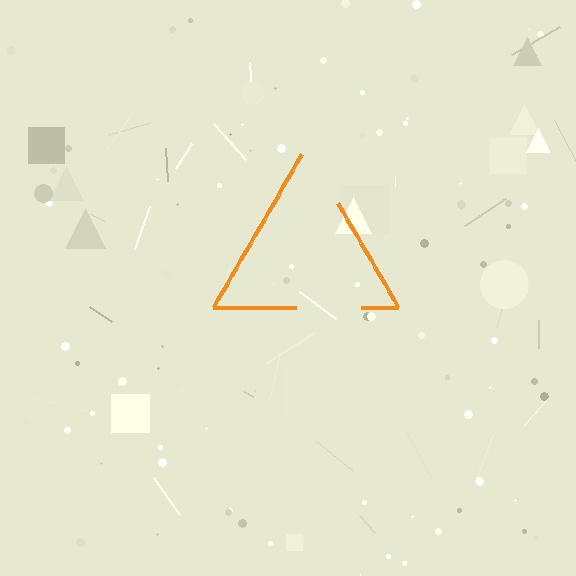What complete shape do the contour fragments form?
The contour fragments form a triangle.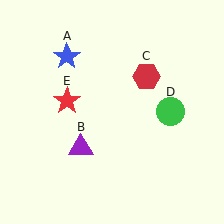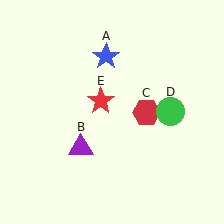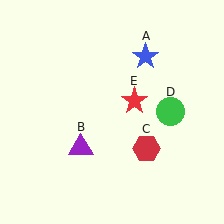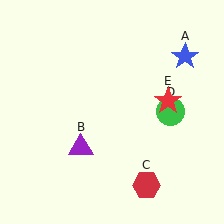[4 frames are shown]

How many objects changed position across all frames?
3 objects changed position: blue star (object A), red hexagon (object C), red star (object E).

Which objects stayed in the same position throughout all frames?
Purple triangle (object B) and green circle (object D) remained stationary.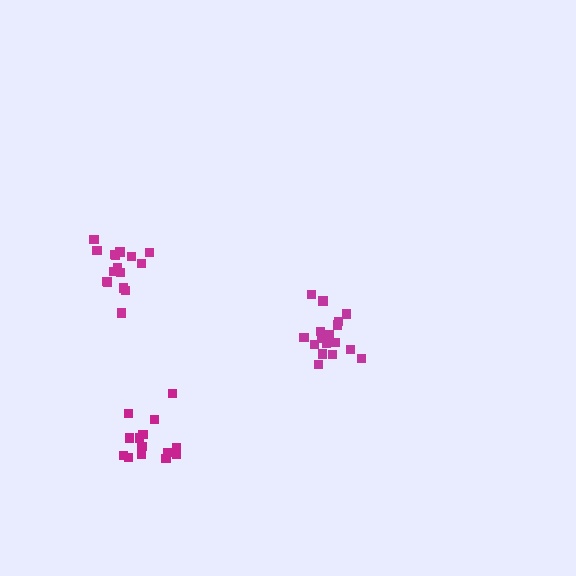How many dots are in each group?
Group 1: 14 dots, Group 2: 16 dots, Group 3: 18 dots (48 total).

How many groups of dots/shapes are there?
There are 3 groups.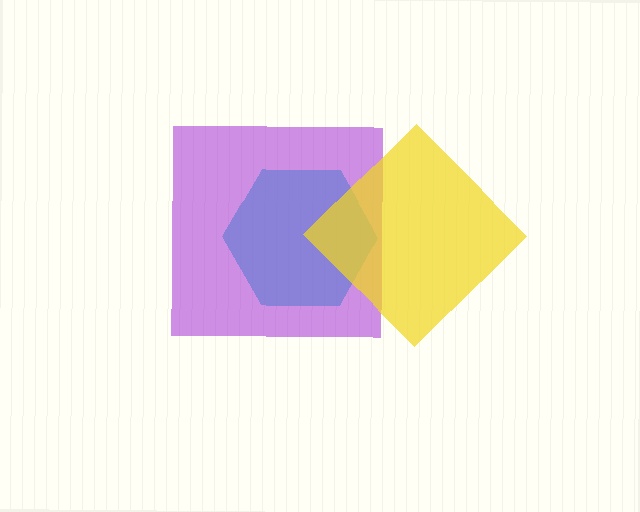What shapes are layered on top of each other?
The layered shapes are: a cyan hexagon, a purple square, a yellow diamond.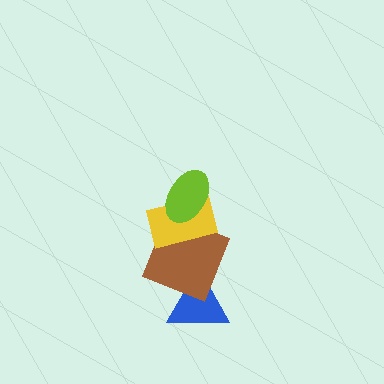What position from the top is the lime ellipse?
The lime ellipse is 1st from the top.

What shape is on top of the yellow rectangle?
The lime ellipse is on top of the yellow rectangle.